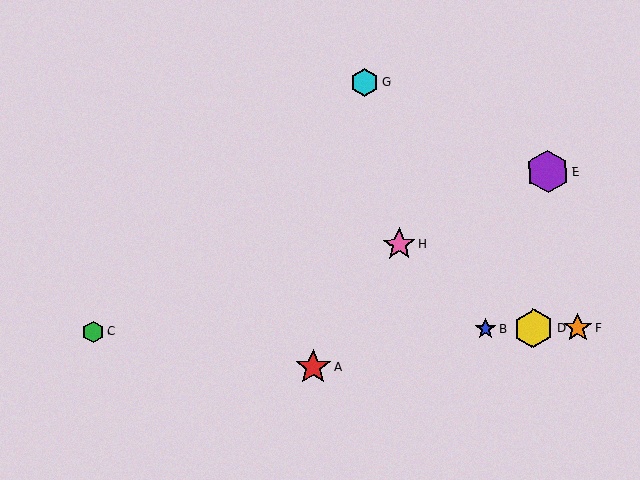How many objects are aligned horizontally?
4 objects (B, C, D, F) are aligned horizontally.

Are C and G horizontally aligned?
No, C is at y≈332 and G is at y≈82.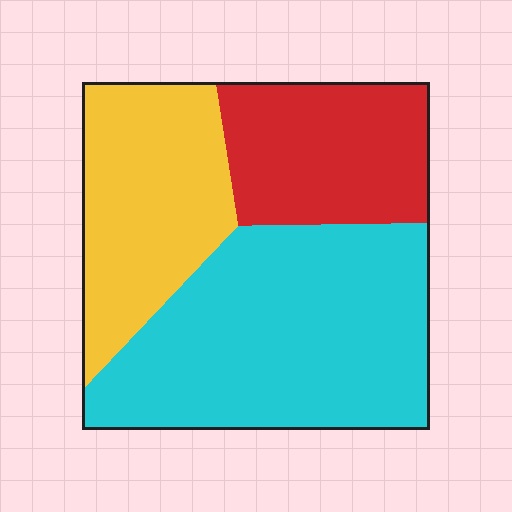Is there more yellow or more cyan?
Cyan.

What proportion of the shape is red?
Red covers roughly 25% of the shape.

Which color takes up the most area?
Cyan, at roughly 50%.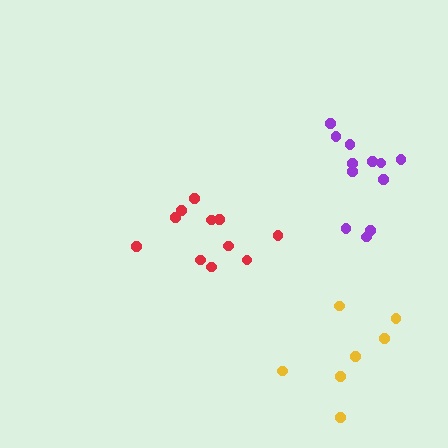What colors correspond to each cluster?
The clusters are colored: purple, red, yellow.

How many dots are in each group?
Group 1: 12 dots, Group 2: 11 dots, Group 3: 7 dots (30 total).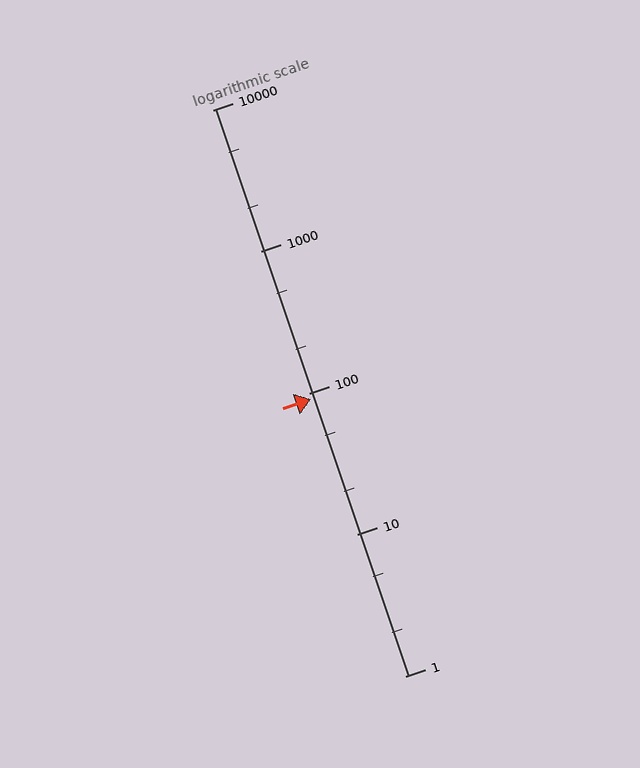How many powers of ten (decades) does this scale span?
The scale spans 4 decades, from 1 to 10000.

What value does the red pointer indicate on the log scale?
The pointer indicates approximately 90.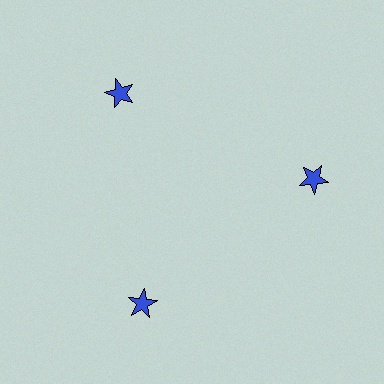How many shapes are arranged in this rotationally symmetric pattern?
There are 3 shapes, arranged in 3 groups of 1.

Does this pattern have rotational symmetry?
Yes, this pattern has 3-fold rotational symmetry. It looks the same after rotating 120 degrees around the center.